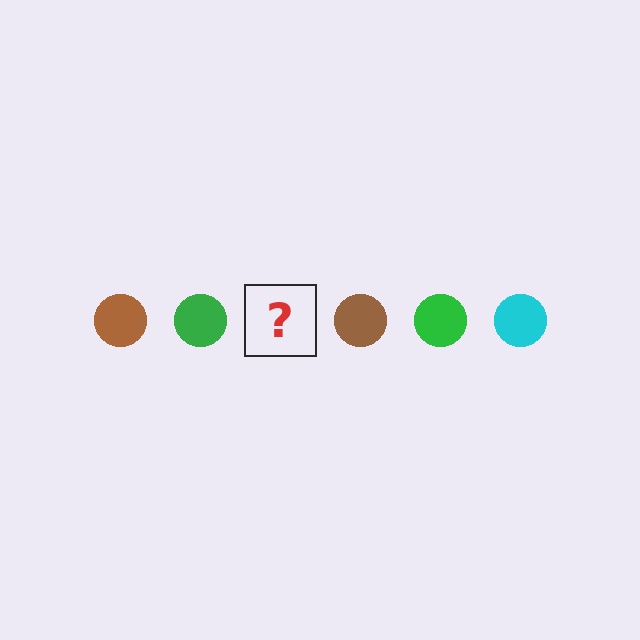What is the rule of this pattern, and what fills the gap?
The rule is that the pattern cycles through brown, green, cyan circles. The gap should be filled with a cyan circle.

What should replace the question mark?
The question mark should be replaced with a cyan circle.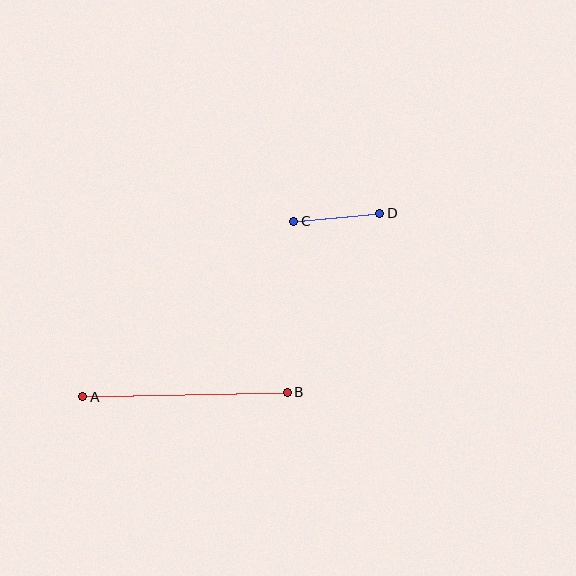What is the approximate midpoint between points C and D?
The midpoint is at approximately (337, 217) pixels.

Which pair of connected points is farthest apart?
Points A and B are farthest apart.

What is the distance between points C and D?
The distance is approximately 86 pixels.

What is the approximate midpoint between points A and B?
The midpoint is at approximately (185, 394) pixels.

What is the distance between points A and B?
The distance is approximately 205 pixels.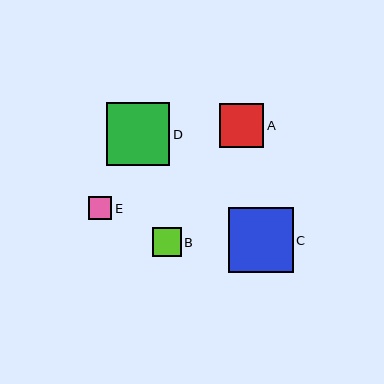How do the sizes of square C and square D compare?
Square C and square D are approximately the same size.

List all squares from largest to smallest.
From largest to smallest: C, D, A, B, E.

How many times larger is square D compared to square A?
Square D is approximately 1.4 times the size of square A.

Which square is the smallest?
Square E is the smallest with a size of approximately 23 pixels.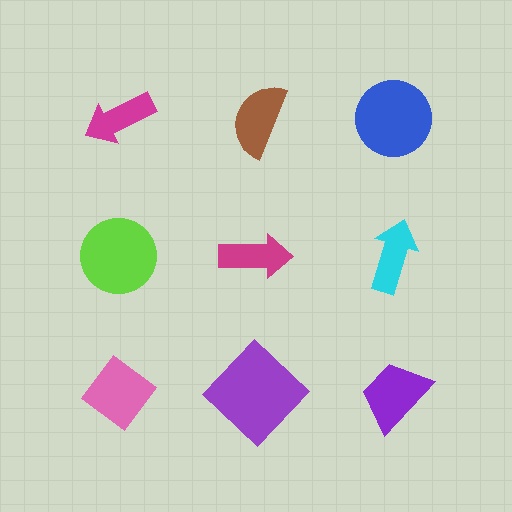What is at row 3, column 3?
A purple trapezoid.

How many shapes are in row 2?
3 shapes.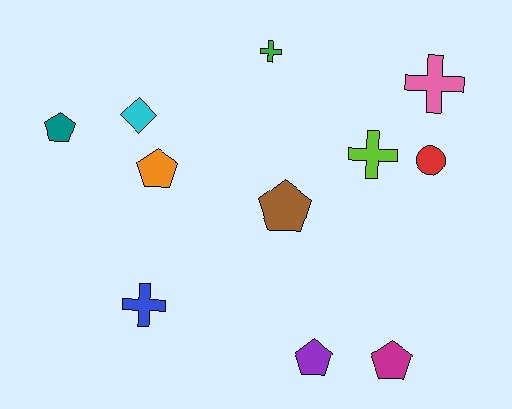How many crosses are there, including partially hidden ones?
There are 4 crosses.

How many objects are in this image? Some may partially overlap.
There are 11 objects.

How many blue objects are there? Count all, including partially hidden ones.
There is 1 blue object.